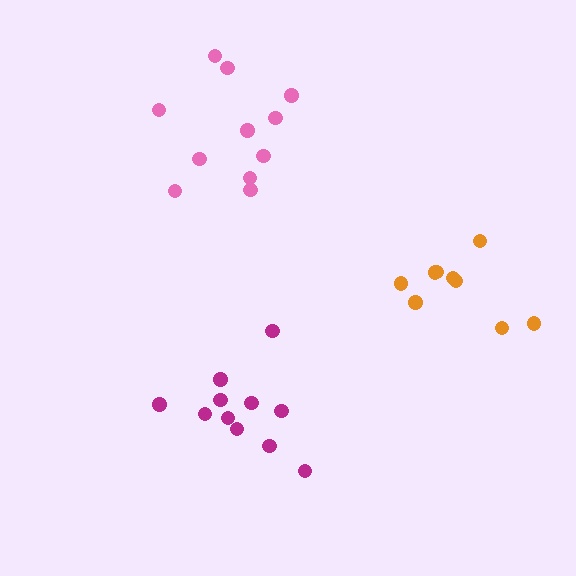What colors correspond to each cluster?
The clusters are colored: magenta, orange, pink.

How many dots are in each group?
Group 1: 11 dots, Group 2: 9 dots, Group 3: 11 dots (31 total).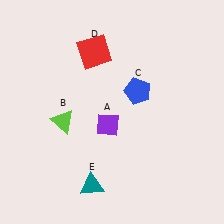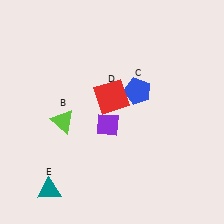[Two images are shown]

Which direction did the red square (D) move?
The red square (D) moved down.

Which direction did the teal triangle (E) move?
The teal triangle (E) moved left.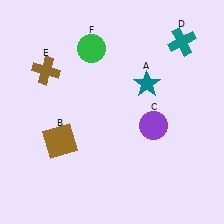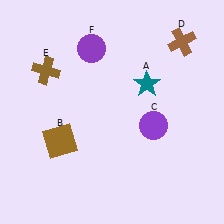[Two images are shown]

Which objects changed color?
D changed from teal to brown. F changed from green to purple.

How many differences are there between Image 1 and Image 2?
There are 2 differences between the two images.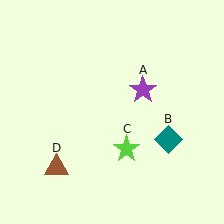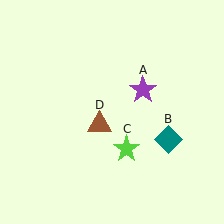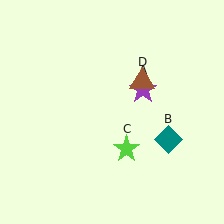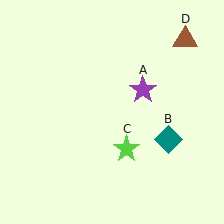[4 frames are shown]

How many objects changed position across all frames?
1 object changed position: brown triangle (object D).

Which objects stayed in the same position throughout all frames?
Purple star (object A) and teal diamond (object B) and lime star (object C) remained stationary.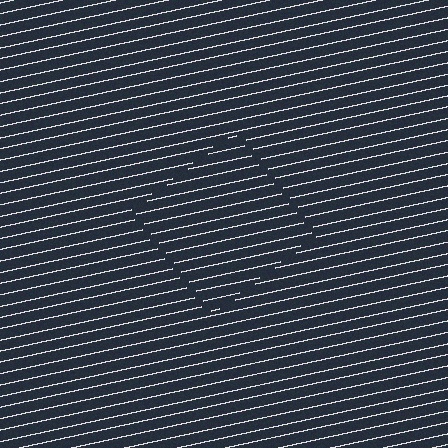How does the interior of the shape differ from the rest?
The interior of the shape contains the same grating, shifted by half a period — the contour is defined by the phase discontinuity where line-ends from the inner and outer gratings abut.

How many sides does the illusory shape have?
4 sides — the line-ends trace a square.